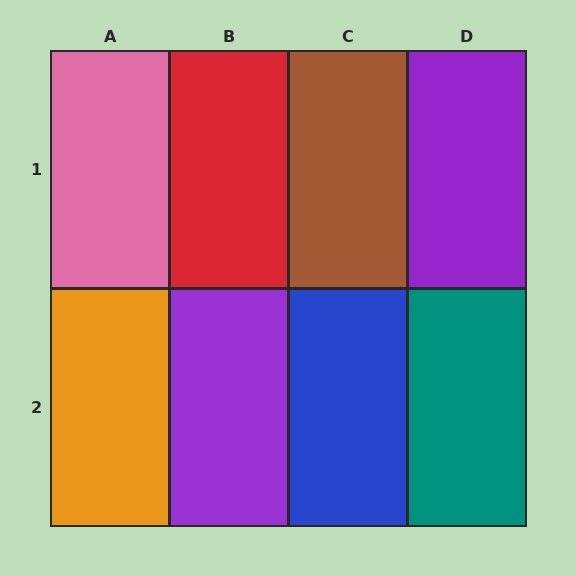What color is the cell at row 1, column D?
Purple.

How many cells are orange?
1 cell is orange.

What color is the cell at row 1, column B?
Red.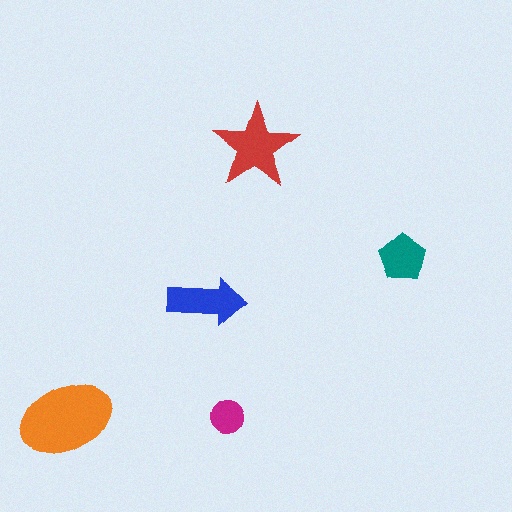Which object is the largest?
The orange ellipse.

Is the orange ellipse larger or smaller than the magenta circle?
Larger.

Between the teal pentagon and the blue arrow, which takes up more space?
The blue arrow.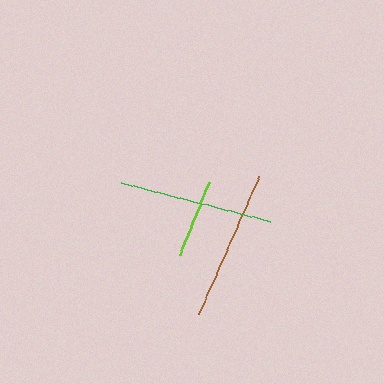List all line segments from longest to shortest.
From longest to shortest: green, brown, lime.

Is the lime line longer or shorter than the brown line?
The brown line is longer than the lime line.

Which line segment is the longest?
The green line is the longest at approximately 155 pixels.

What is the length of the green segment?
The green segment is approximately 155 pixels long.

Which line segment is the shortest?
The lime line is the shortest at approximately 78 pixels.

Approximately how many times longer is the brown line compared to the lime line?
The brown line is approximately 1.9 times the length of the lime line.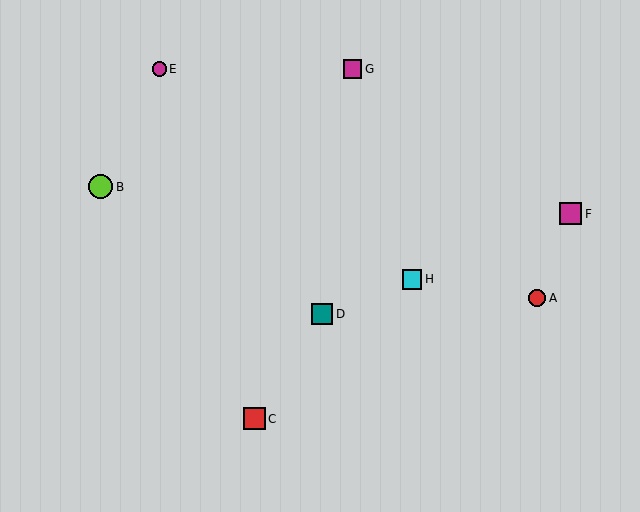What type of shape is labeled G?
Shape G is a magenta square.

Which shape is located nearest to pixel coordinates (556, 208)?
The magenta square (labeled F) at (570, 214) is nearest to that location.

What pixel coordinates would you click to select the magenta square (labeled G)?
Click at (352, 69) to select the magenta square G.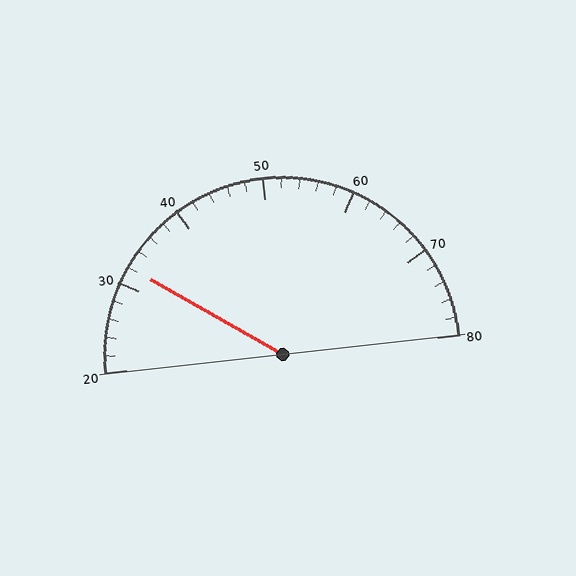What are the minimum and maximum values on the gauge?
The gauge ranges from 20 to 80.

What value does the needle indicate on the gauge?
The needle indicates approximately 32.